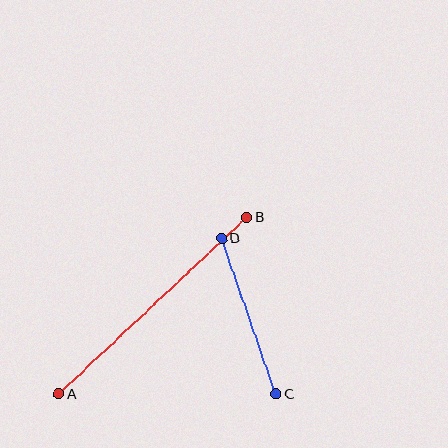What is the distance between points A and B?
The distance is approximately 257 pixels.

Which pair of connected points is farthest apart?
Points A and B are farthest apart.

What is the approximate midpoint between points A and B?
The midpoint is at approximately (153, 306) pixels.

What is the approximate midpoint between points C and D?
The midpoint is at approximately (249, 316) pixels.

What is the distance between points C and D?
The distance is approximately 165 pixels.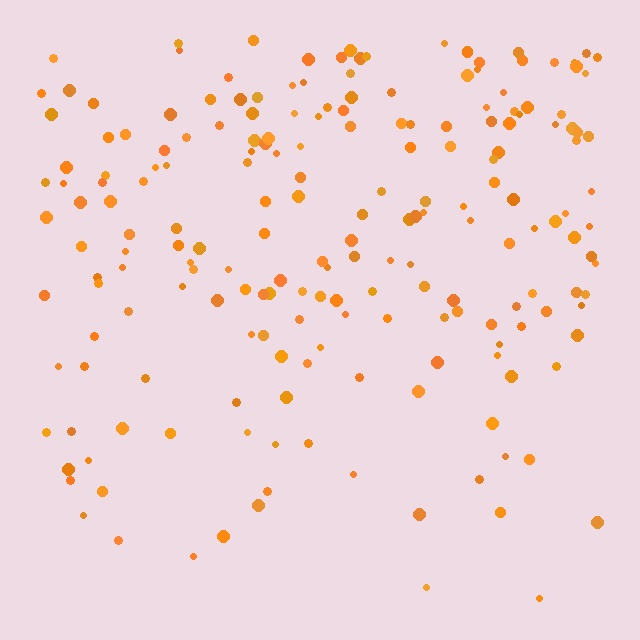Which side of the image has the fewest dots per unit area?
The bottom.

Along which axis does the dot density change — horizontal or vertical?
Vertical.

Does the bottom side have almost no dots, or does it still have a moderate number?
Still a moderate number, just noticeably fewer than the top.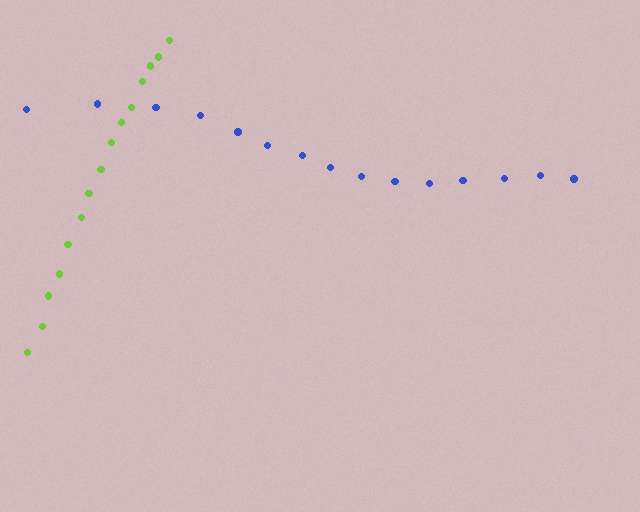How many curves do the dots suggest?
There are 2 distinct paths.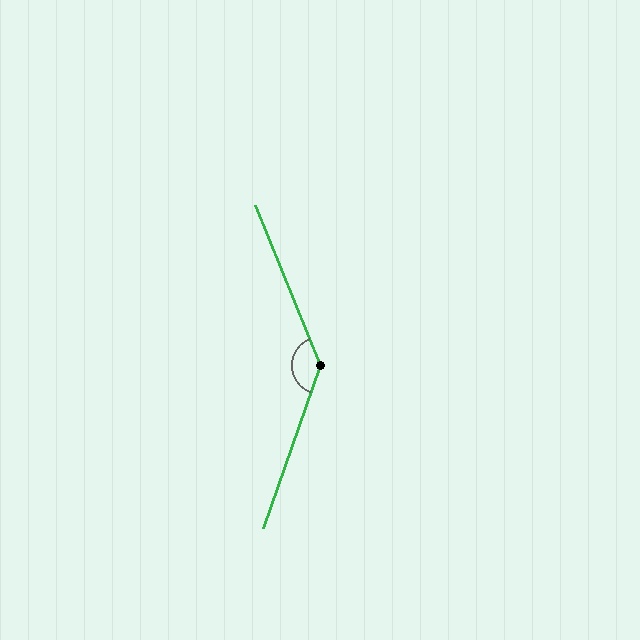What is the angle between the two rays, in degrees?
Approximately 139 degrees.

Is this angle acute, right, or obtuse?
It is obtuse.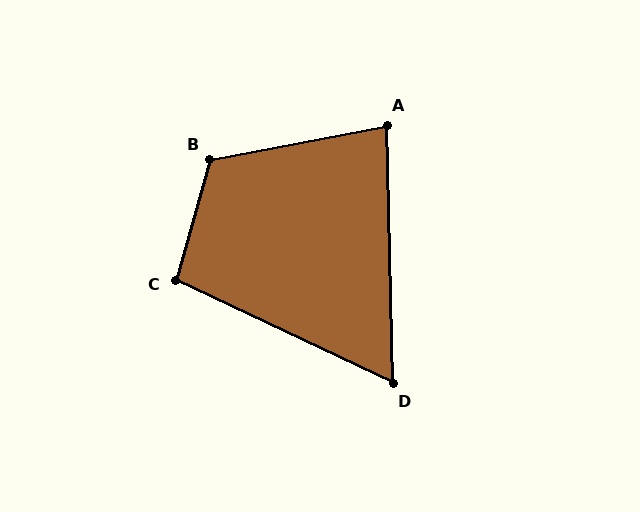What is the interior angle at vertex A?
Approximately 81 degrees (acute).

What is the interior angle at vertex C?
Approximately 99 degrees (obtuse).